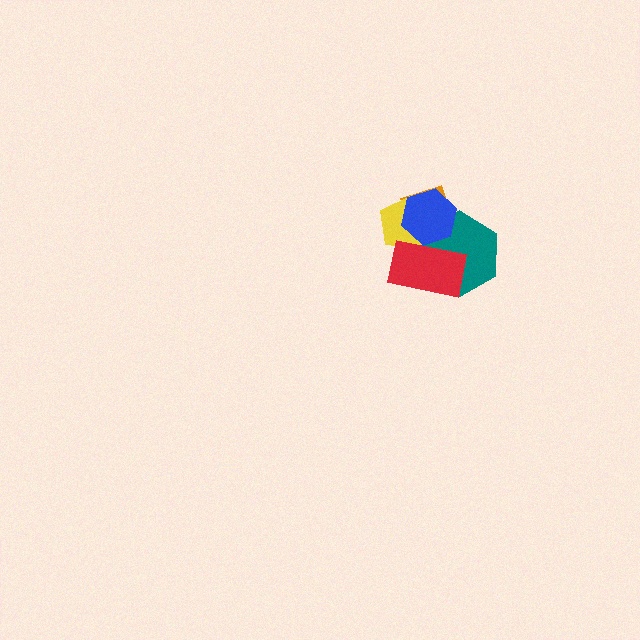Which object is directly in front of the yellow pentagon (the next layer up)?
The blue hexagon is directly in front of the yellow pentagon.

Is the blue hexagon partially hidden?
Yes, it is partially covered by another shape.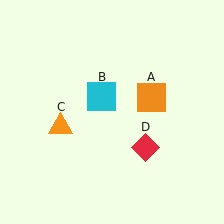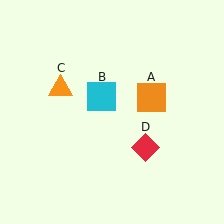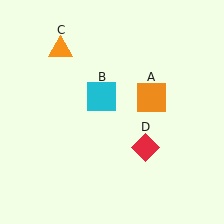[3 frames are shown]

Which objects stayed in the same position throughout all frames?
Orange square (object A) and cyan square (object B) and red diamond (object D) remained stationary.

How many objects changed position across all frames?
1 object changed position: orange triangle (object C).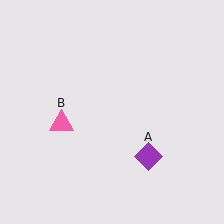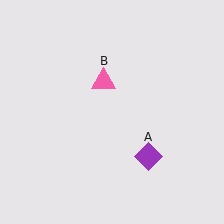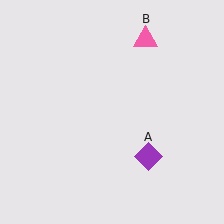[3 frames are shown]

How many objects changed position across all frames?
1 object changed position: pink triangle (object B).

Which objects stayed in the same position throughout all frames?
Purple diamond (object A) remained stationary.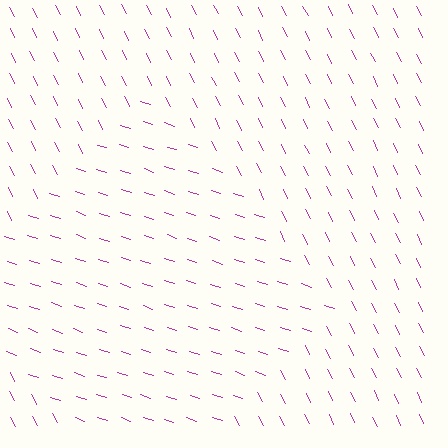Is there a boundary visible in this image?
Yes, there is a texture boundary formed by a change in line orientation.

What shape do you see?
I see a diamond.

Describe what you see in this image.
The image is filled with small magenta line segments. A diamond region in the image has lines oriented differently from the surrounding lines, creating a visible texture boundary.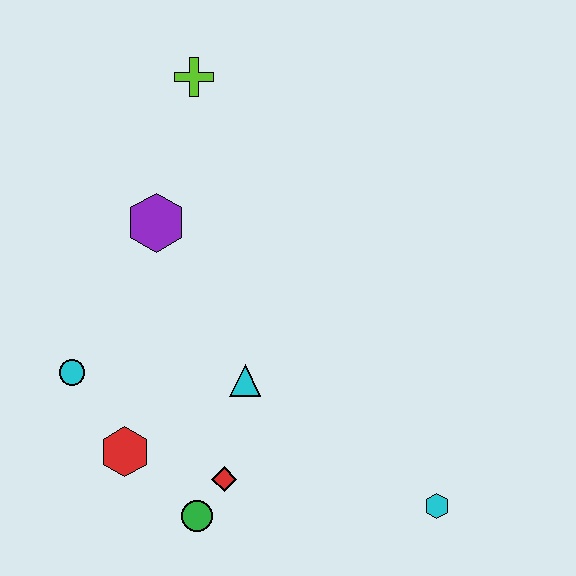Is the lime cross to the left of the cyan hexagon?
Yes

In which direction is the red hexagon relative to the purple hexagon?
The red hexagon is below the purple hexagon.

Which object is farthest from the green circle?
The lime cross is farthest from the green circle.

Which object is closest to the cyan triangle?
The red diamond is closest to the cyan triangle.